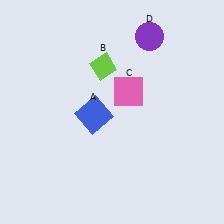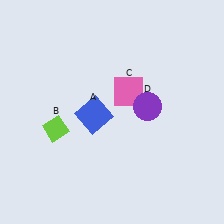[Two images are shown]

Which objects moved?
The objects that moved are: the lime diamond (B), the purple circle (D).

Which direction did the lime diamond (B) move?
The lime diamond (B) moved down.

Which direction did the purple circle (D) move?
The purple circle (D) moved down.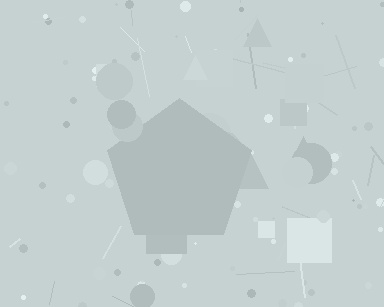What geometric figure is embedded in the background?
A pentagon is embedded in the background.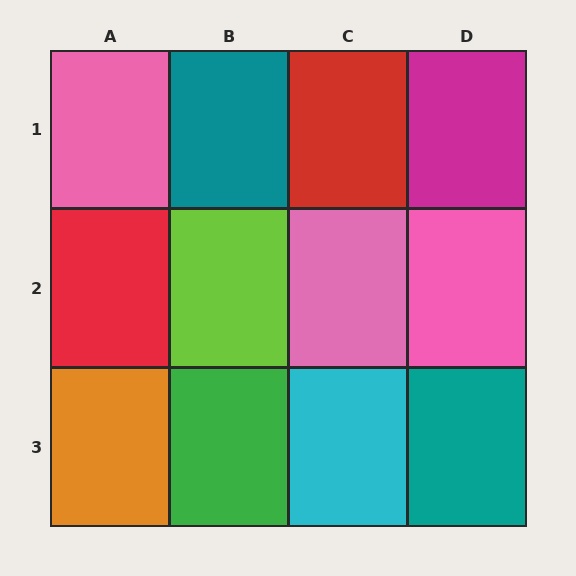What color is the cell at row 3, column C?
Cyan.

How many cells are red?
2 cells are red.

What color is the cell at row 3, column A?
Orange.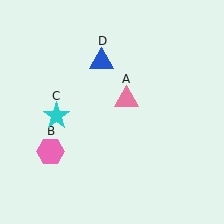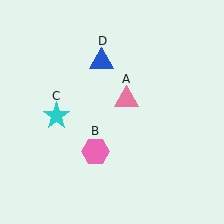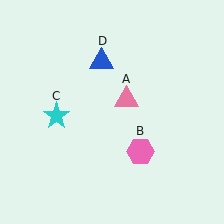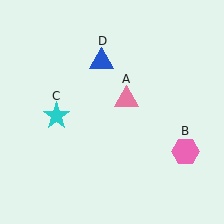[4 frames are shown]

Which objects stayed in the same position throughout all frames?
Pink triangle (object A) and cyan star (object C) and blue triangle (object D) remained stationary.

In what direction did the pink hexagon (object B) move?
The pink hexagon (object B) moved right.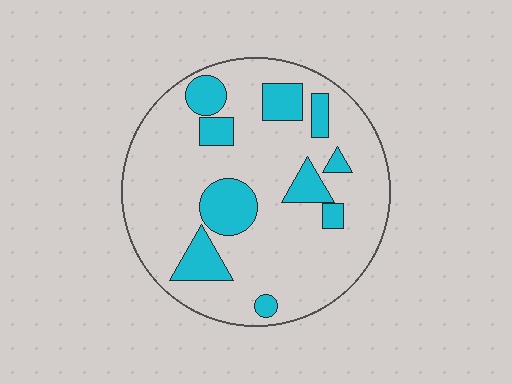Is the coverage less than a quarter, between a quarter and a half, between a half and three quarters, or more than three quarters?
Less than a quarter.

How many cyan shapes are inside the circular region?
10.